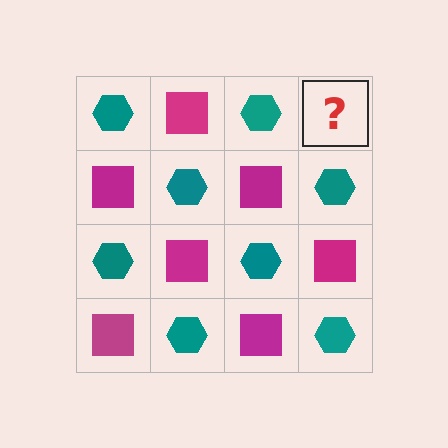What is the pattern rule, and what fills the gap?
The rule is that it alternates teal hexagon and magenta square in a checkerboard pattern. The gap should be filled with a magenta square.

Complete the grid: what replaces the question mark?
The question mark should be replaced with a magenta square.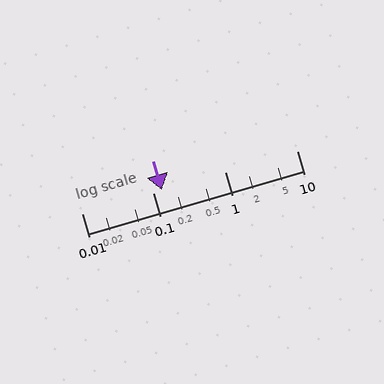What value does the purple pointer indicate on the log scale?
The pointer indicates approximately 0.13.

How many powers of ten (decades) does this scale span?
The scale spans 3 decades, from 0.01 to 10.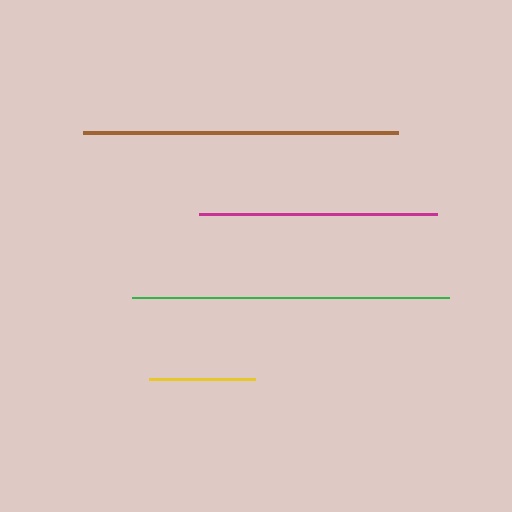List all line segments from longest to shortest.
From longest to shortest: green, brown, magenta, yellow.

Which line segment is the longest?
The green line is the longest at approximately 317 pixels.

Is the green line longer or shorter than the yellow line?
The green line is longer than the yellow line.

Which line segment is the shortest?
The yellow line is the shortest at approximately 106 pixels.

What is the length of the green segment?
The green segment is approximately 317 pixels long.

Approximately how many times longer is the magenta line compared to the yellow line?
The magenta line is approximately 2.2 times the length of the yellow line.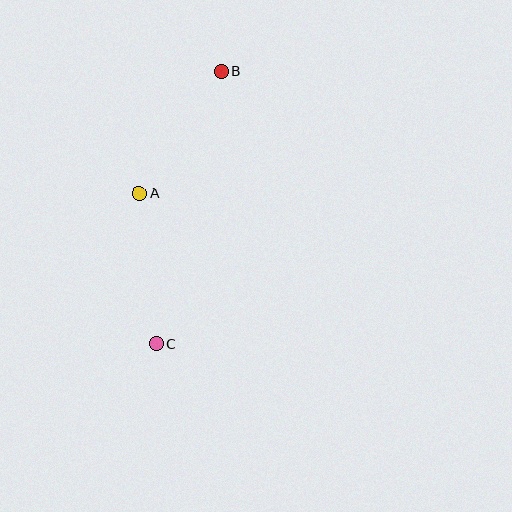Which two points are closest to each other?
Points A and B are closest to each other.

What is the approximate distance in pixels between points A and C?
The distance between A and C is approximately 151 pixels.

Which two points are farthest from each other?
Points B and C are farthest from each other.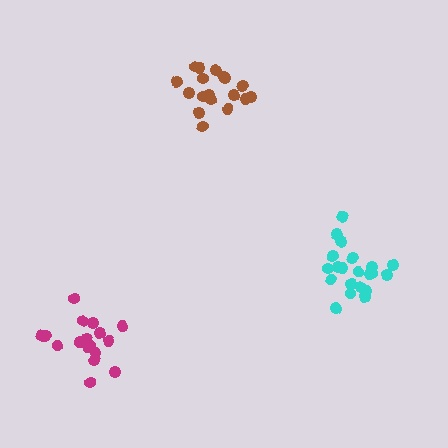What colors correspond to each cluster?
The clusters are colored: brown, cyan, magenta.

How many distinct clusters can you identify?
There are 3 distinct clusters.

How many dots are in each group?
Group 1: 18 dots, Group 2: 21 dots, Group 3: 19 dots (58 total).